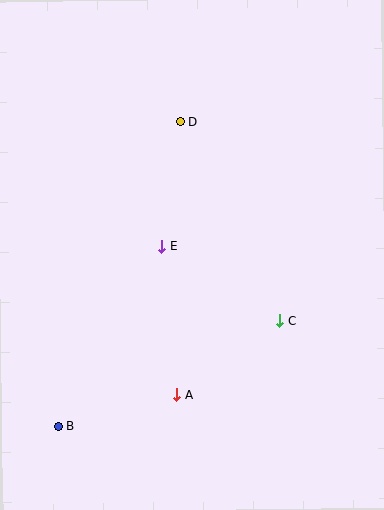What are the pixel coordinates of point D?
Point D is at (181, 122).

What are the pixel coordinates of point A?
Point A is at (176, 395).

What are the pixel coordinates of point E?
Point E is at (162, 247).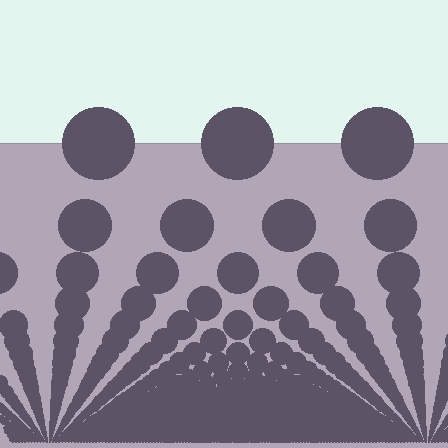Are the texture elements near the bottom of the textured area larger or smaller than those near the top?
Smaller. The gradient is inverted — elements near the bottom are smaller and denser.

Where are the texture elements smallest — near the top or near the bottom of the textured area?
Near the bottom.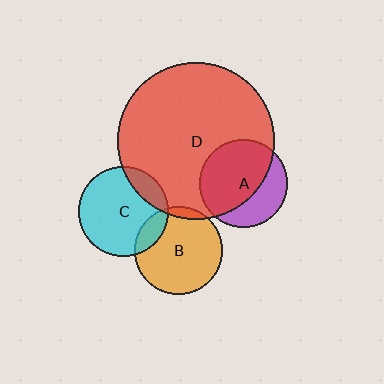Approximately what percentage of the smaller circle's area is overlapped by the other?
Approximately 15%.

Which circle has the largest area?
Circle D (red).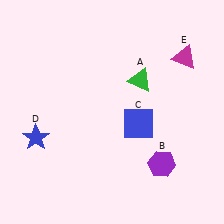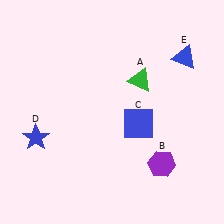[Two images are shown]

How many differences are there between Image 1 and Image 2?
There is 1 difference between the two images.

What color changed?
The triangle (E) changed from magenta in Image 1 to blue in Image 2.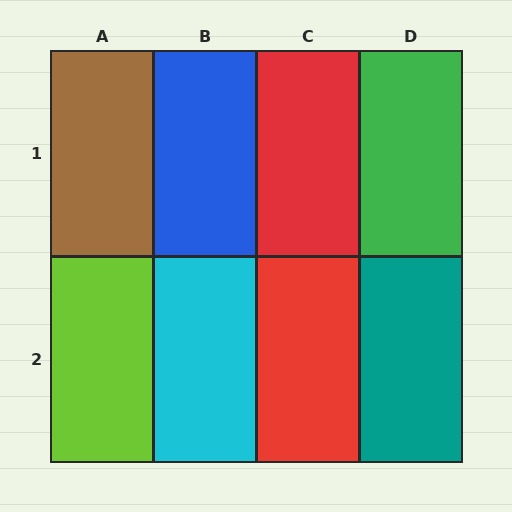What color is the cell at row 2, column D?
Teal.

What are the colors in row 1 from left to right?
Brown, blue, red, green.